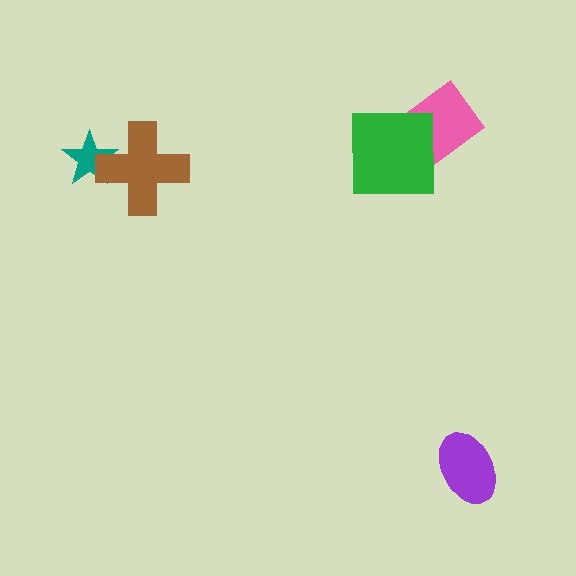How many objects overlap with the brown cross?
1 object overlaps with the brown cross.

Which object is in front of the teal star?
The brown cross is in front of the teal star.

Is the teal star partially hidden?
Yes, it is partially covered by another shape.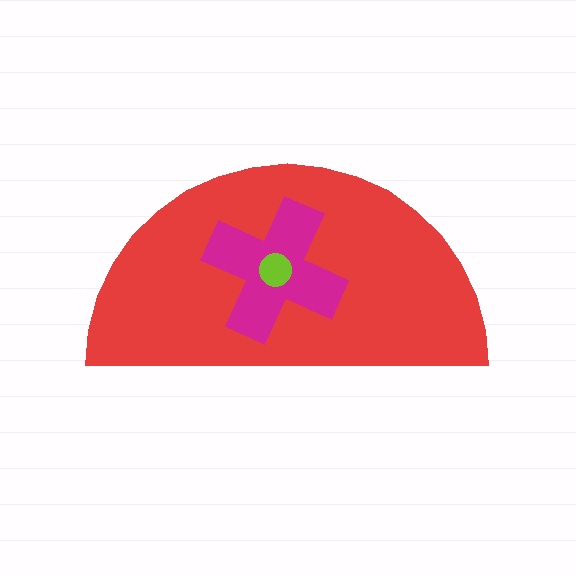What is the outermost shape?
The red semicircle.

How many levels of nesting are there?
3.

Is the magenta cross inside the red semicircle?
Yes.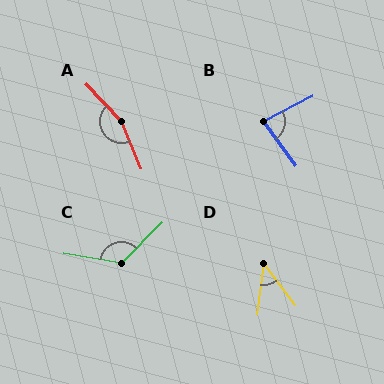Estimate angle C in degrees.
Approximately 126 degrees.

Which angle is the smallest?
D, at approximately 45 degrees.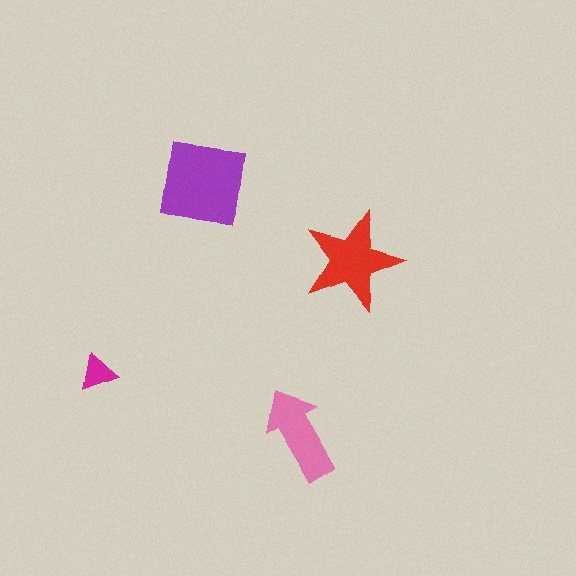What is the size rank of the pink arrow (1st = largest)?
3rd.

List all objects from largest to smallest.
The purple square, the red star, the pink arrow, the magenta triangle.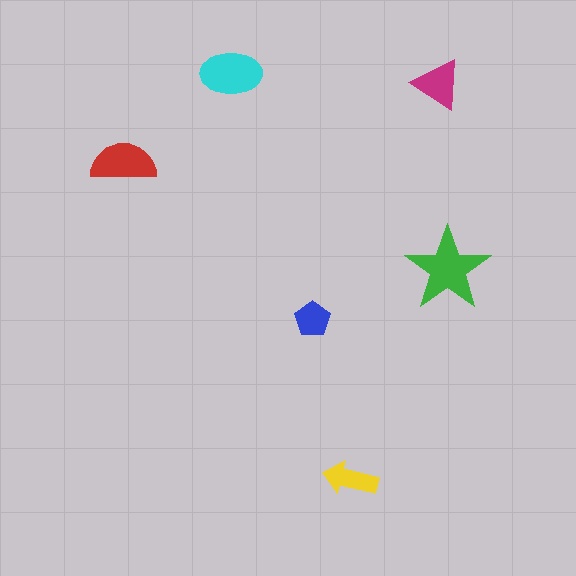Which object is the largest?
The green star.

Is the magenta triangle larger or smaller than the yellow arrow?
Larger.